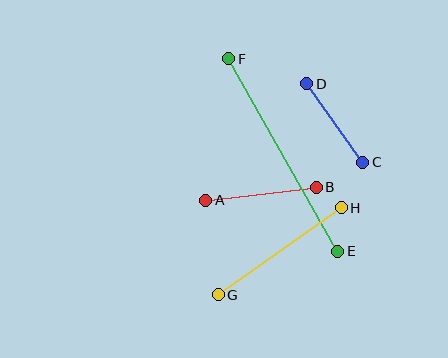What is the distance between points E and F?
The distance is approximately 221 pixels.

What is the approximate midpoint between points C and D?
The midpoint is at approximately (335, 123) pixels.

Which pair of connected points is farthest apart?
Points E and F are farthest apart.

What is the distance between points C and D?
The distance is approximately 97 pixels.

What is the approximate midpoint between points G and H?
The midpoint is at approximately (280, 251) pixels.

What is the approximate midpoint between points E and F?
The midpoint is at approximately (283, 155) pixels.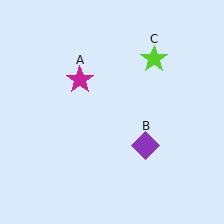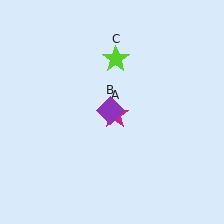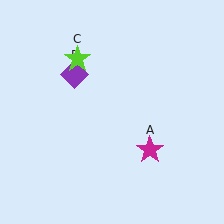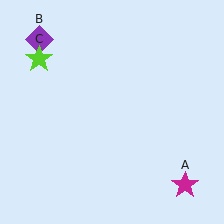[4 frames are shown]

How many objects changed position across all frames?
3 objects changed position: magenta star (object A), purple diamond (object B), lime star (object C).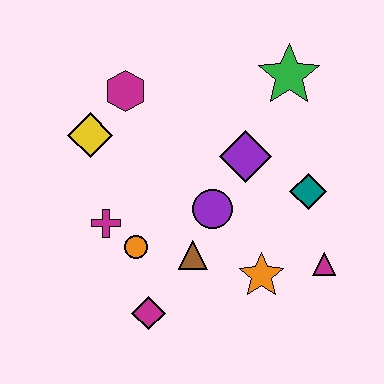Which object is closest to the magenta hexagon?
The yellow diamond is closest to the magenta hexagon.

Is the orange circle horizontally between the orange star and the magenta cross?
Yes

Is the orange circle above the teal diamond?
No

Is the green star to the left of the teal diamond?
Yes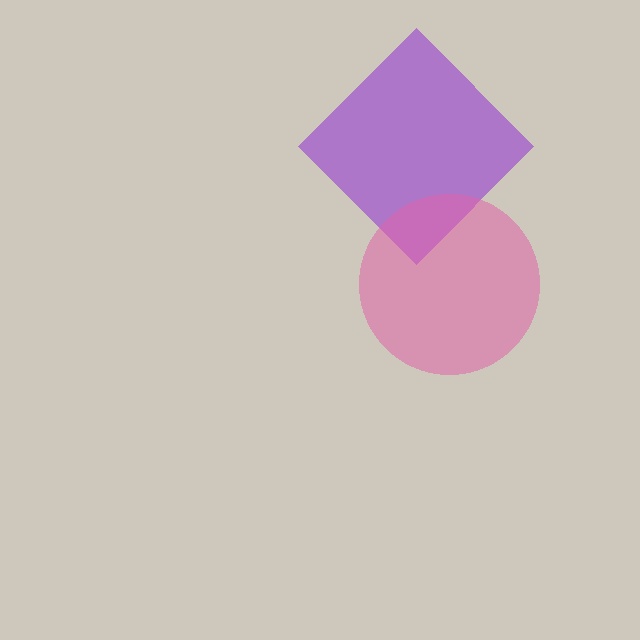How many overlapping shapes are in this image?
There are 2 overlapping shapes in the image.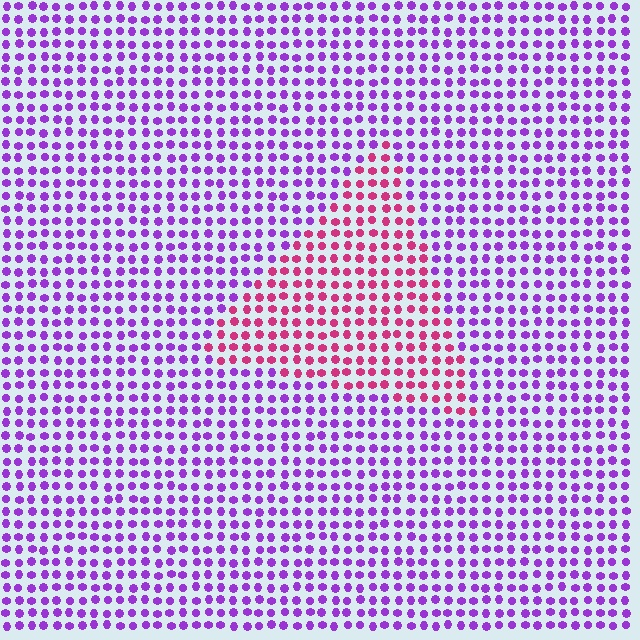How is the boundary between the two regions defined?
The boundary is defined purely by a slight shift in hue (about 52 degrees). Spacing, size, and orientation are identical on both sides.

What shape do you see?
I see a triangle.